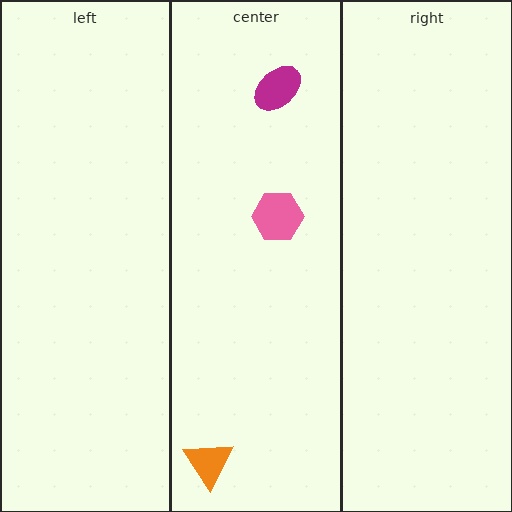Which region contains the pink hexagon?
The center region.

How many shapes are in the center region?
3.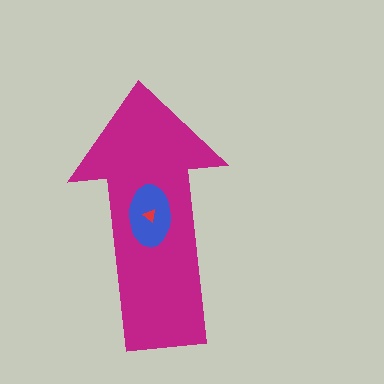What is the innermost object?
The red triangle.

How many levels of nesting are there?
3.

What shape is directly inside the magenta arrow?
The blue ellipse.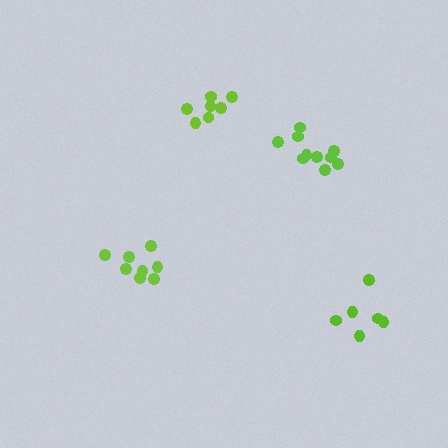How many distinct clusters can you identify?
There are 4 distinct clusters.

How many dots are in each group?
Group 1: 10 dots, Group 2: 8 dots, Group 3: 6 dots, Group 4: 7 dots (31 total).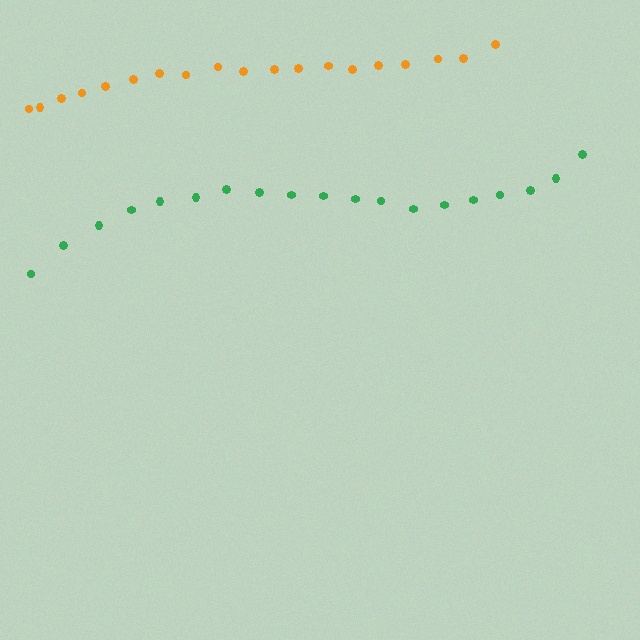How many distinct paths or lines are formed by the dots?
There are 2 distinct paths.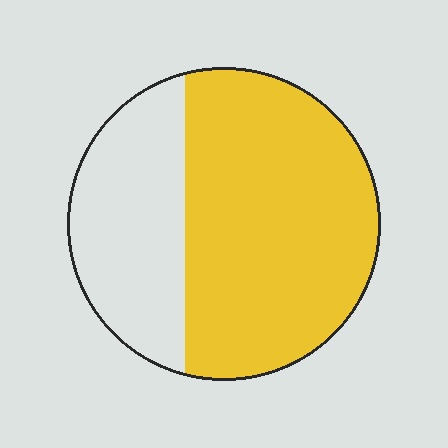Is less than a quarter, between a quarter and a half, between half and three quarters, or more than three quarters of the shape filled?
Between half and three quarters.